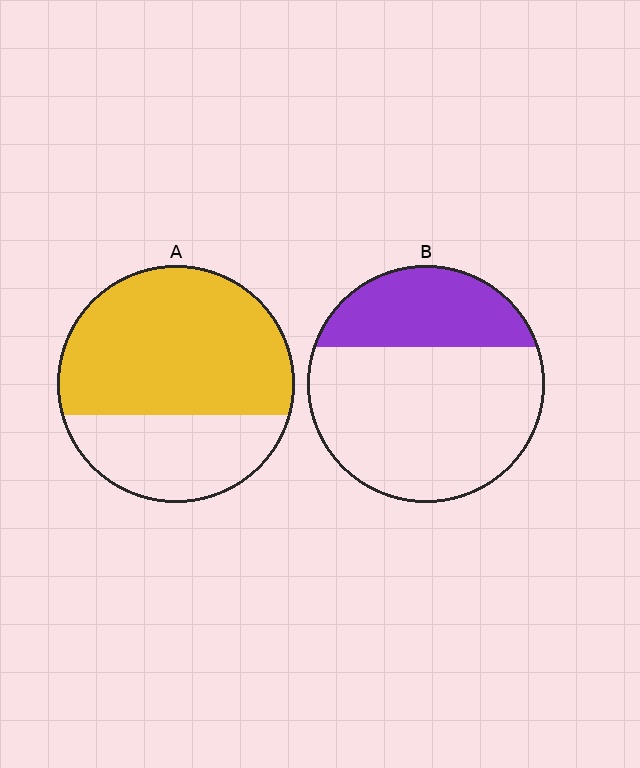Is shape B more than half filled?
No.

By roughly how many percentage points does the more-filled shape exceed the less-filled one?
By roughly 35 percentage points (A over B).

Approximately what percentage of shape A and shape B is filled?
A is approximately 65% and B is approximately 30%.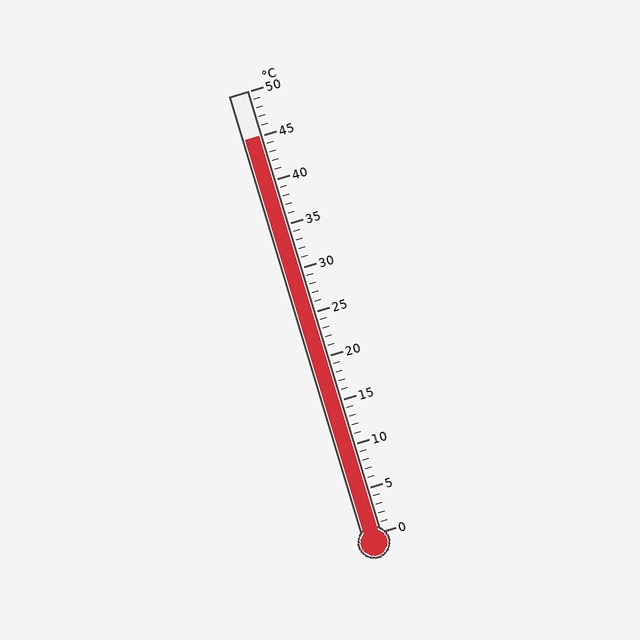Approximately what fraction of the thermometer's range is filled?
The thermometer is filled to approximately 90% of its range.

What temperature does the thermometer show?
The thermometer shows approximately 45°C.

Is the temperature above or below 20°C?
The temperature is above 20°C.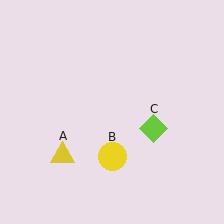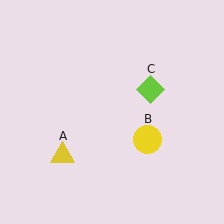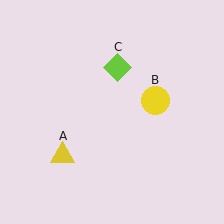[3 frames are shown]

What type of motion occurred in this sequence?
The yellow circle (object B), lime diamond (object C) rotated counterclockwise around the center of the scene.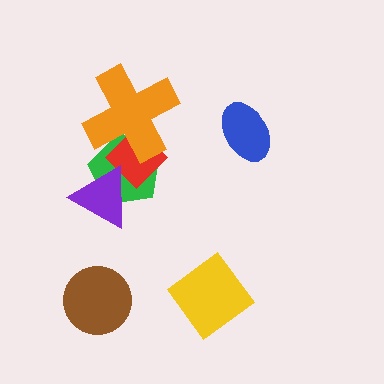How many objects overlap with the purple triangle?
2 objects overlap with the purple triangle.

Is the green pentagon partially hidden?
Yes, it is partially covered by another shape.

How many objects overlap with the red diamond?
3 objects overlap with the red diamond.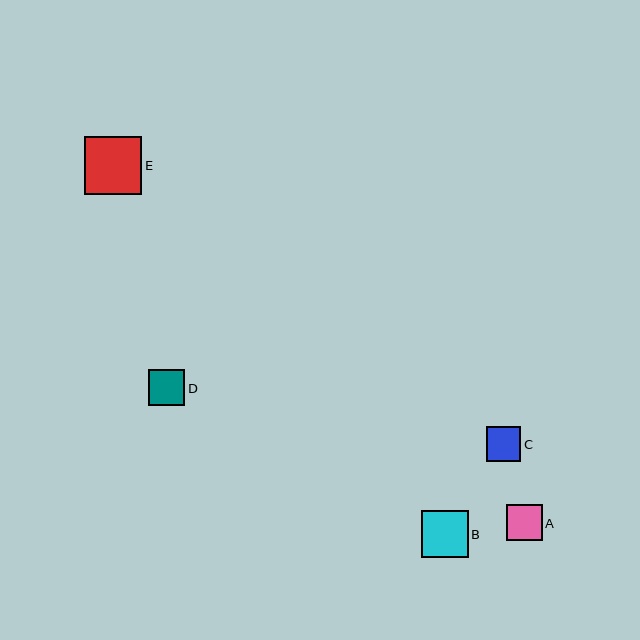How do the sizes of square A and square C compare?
Square A and square C are approximately the same size.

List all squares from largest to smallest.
From largest to smallest: E, B, A, D, C.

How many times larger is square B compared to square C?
Square B is approximately 1.4 times the size of square C.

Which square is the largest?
Square E is the largest with a size of approximately 57 pixels.